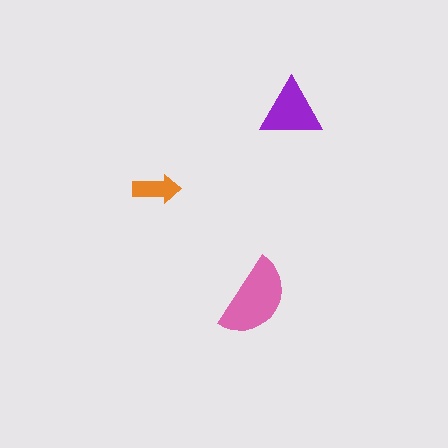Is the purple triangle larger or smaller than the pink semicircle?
Smaller.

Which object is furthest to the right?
The purple triangle is rightmost.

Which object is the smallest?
The orange arrow.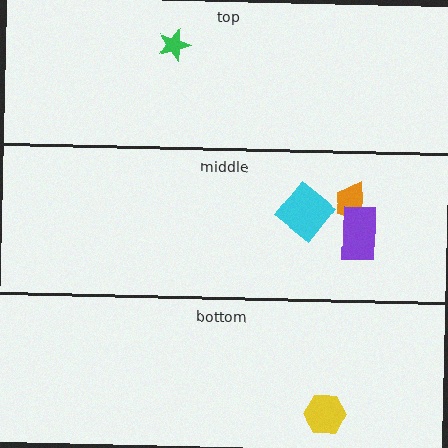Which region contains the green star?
The top region.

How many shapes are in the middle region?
3.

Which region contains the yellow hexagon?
The bottom region.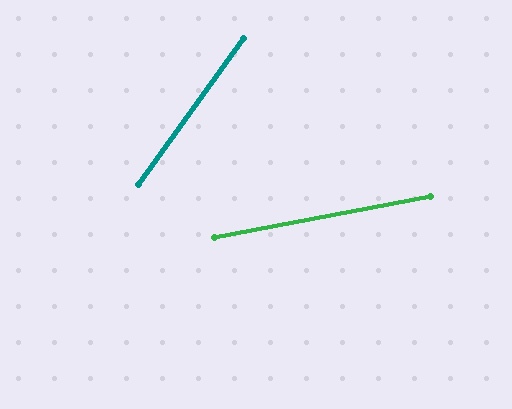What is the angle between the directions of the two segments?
Approximately 44 degrees.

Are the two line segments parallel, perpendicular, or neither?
Neither parallel nor perpendicular — they differ by about 44°.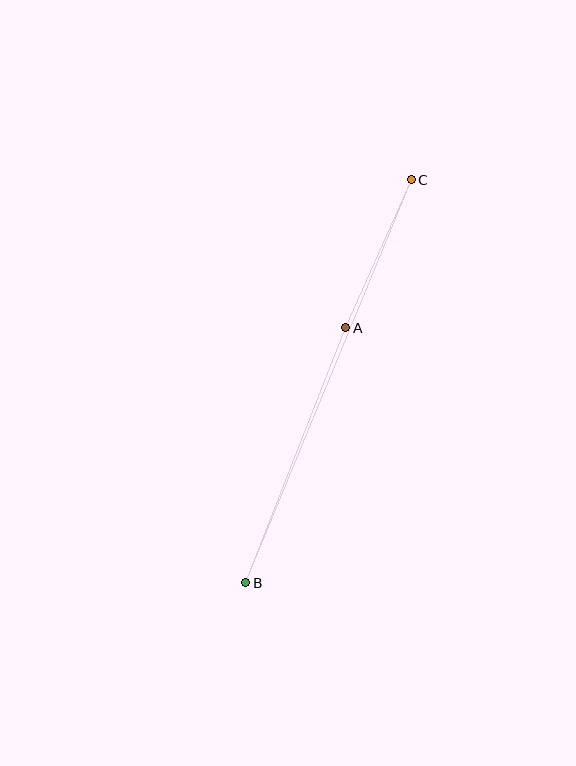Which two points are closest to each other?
Points A and C are closest to each other.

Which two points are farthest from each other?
Points B and C are farthest from each other.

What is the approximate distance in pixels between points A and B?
The distance between A and B is approximately 274 pixels.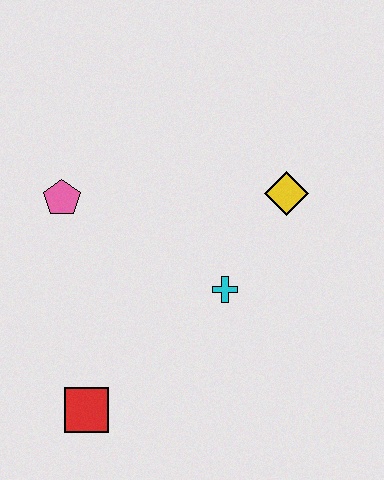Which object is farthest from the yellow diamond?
The red square is farthest from the yellow diamond.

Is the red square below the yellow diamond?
Yes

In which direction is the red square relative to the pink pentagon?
The red square is below the pink pentagon.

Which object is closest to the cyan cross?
The yellow diamond is closest to the cyan cross.